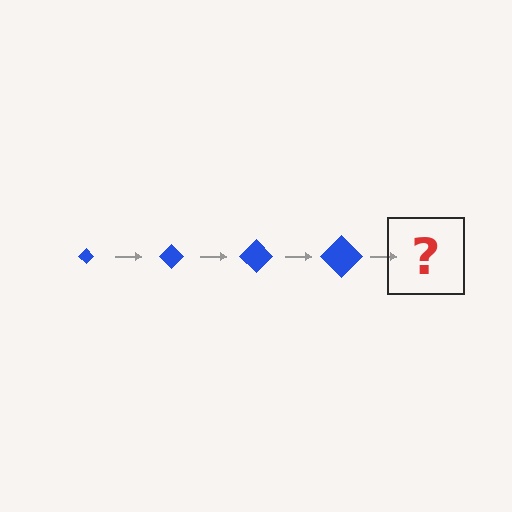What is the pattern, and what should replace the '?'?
The pattern is that the diamond gets progressively larger each step. The '?' should be a blue diamond, larger than the previous one.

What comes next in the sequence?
The next element should be a blue diamond, larger than the previous one.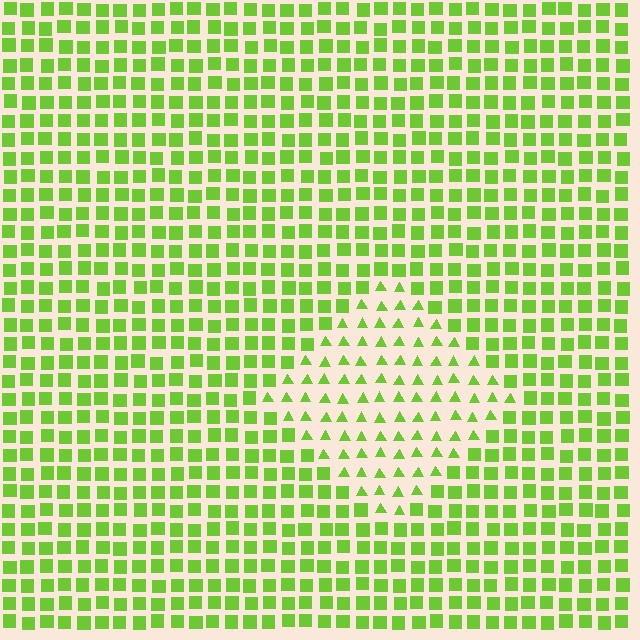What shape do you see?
I see a diamond.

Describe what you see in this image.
The image is filled with small lime elements arranged in a uniform grid. A diamond-shaped region contains triangles, while the surrounding area contains squares. The boundary is defined purely by the change in element shape.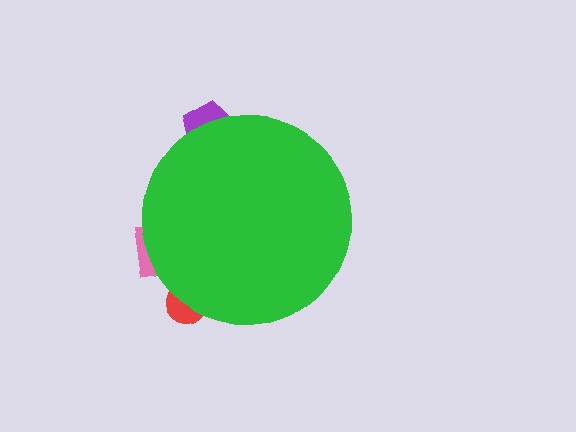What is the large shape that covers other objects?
A green circle.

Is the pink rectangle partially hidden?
Yes, the pink rectangle is partially hidden behind the green circle.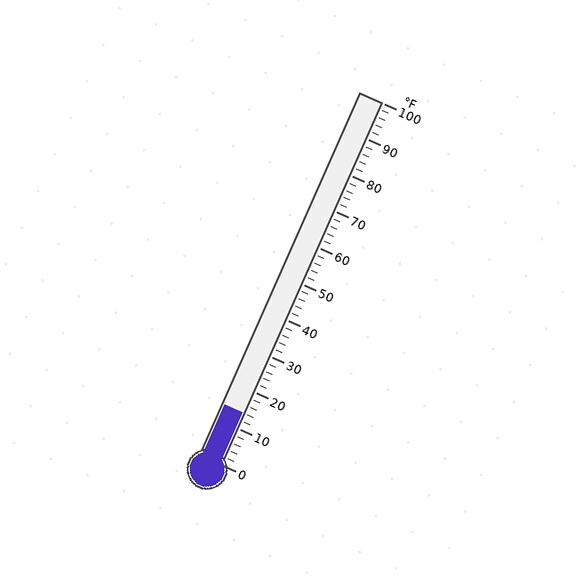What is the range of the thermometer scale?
The thermometer scale ranges from 0°F to 100°F.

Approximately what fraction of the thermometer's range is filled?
The thermometer is filled to approximately 15% of its range.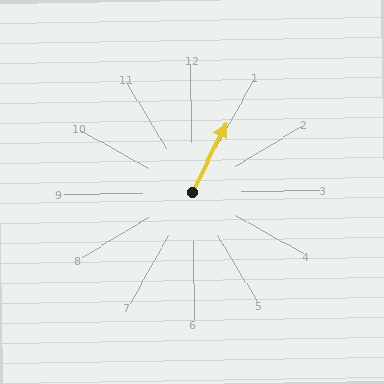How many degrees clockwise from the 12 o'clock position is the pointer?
Approximately 28 degrees.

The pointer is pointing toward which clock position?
Roughly 1 o'clock.